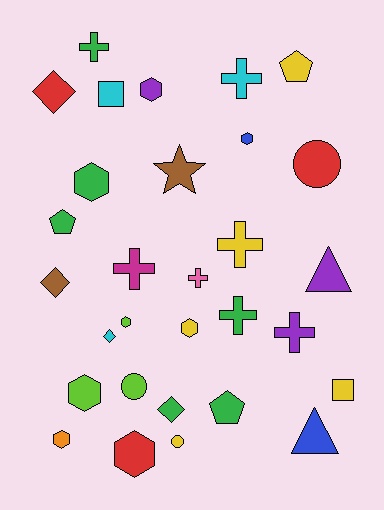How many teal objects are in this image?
There are no teal objects.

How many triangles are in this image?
There are 2 triangles.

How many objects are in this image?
There are 30 objects.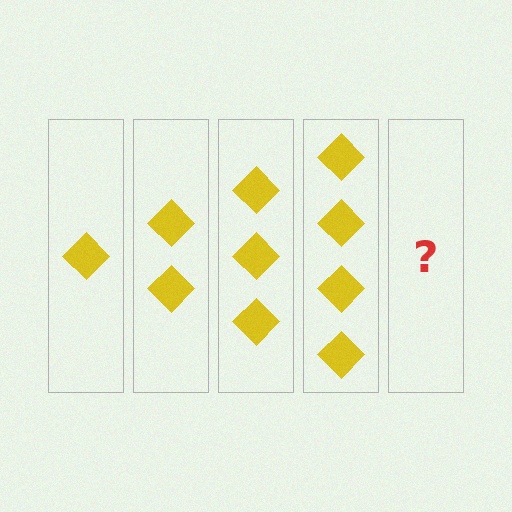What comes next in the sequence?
The next element should be 5 diamonds.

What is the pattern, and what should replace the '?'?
The pattern is that each step adds one more diamond. The '?' should be 5 diamonds.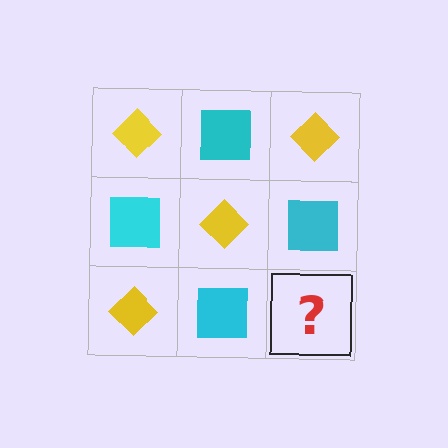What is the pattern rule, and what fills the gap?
The rule is that it alternates yellow diamond and cyan square in a checkerboard pattern. The gap should be filled with a yellow diamond.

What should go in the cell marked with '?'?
The missing cell should contain a yellow diamond.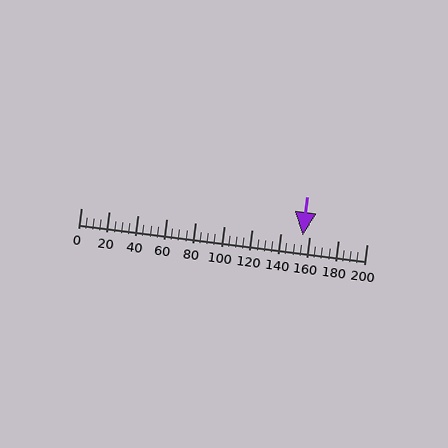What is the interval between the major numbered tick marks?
The major tick marks are spaced 20 units apart.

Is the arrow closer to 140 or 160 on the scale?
The arrow is closer to 160.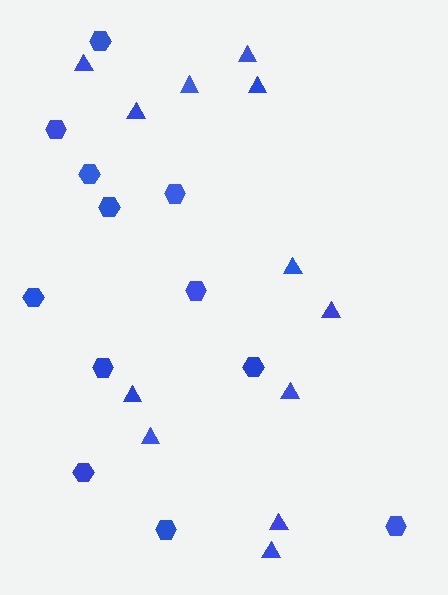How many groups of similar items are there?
There are 2 groups: one group of triangles (12) and one group of hexagons (12).